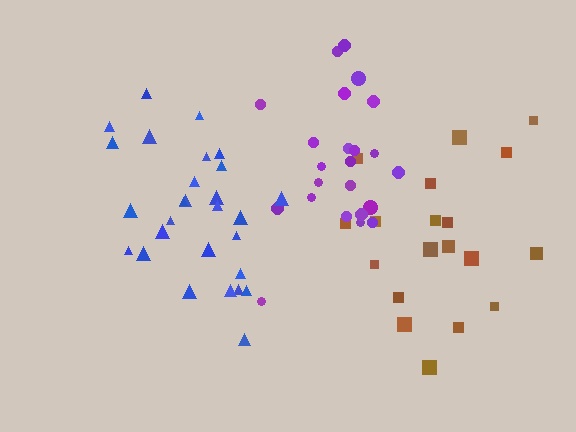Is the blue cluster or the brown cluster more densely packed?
Blue.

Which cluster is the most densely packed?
Blue.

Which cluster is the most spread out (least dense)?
Brown.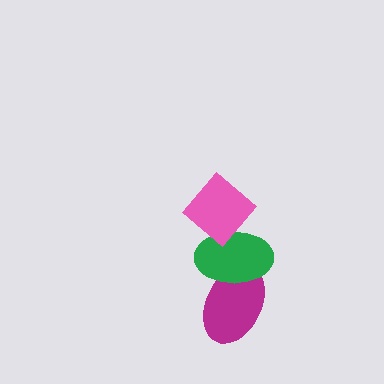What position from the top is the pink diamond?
The pink diamond is 1st from the top.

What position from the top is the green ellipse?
The green ellipse is 2nd from the top.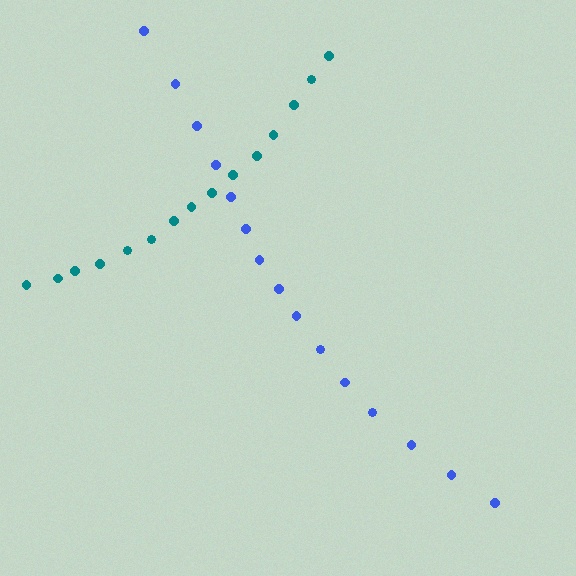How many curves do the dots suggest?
There are 2 distinct paths.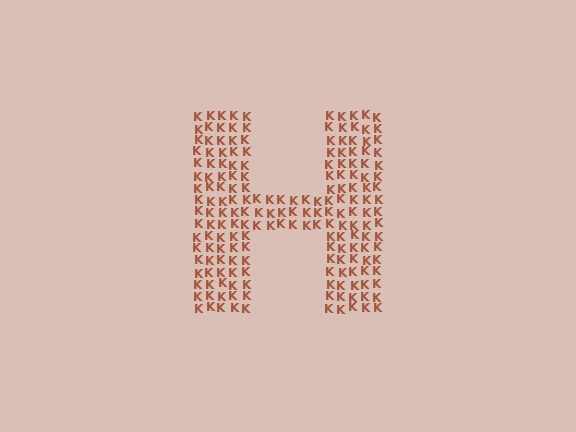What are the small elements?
The small elements are letter K's.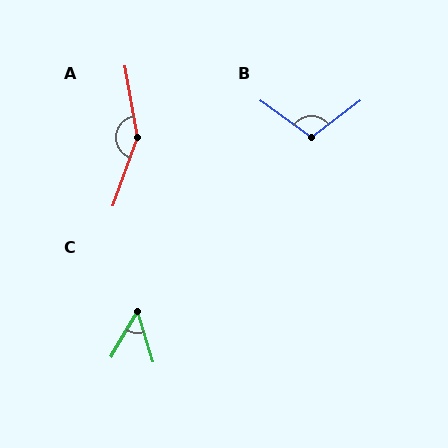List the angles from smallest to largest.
C (47°), B (107°), A (150°).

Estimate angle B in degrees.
Approximately 107 degrees.